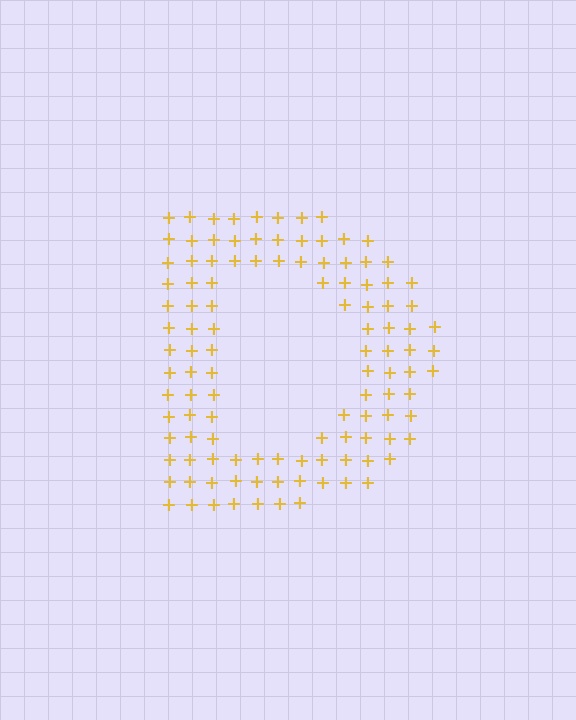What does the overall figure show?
The overall figure shows the letter D.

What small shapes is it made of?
It is made of small plus signs.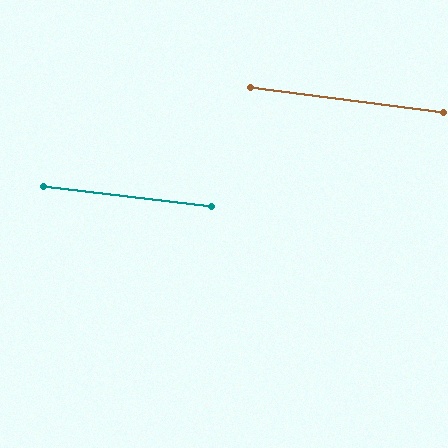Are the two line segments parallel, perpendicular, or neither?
Parallel — their directions differ by only 0.5°.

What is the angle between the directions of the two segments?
Approximately 1 degree.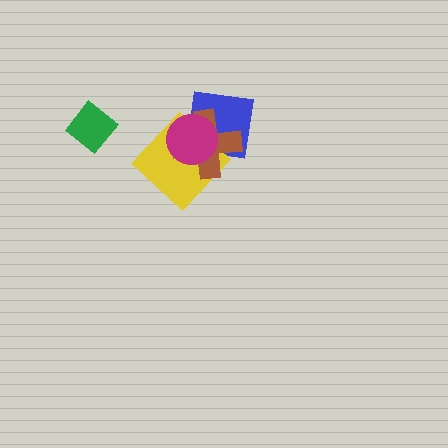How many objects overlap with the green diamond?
0 objects overlap with the green diamond.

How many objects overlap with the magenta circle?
3 objects overlap with the magenta circle.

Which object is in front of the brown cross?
The magenta circle is in front of the brown cross.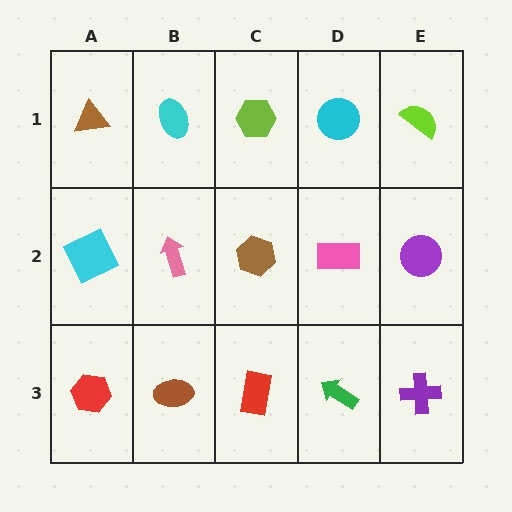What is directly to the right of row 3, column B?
A red rectangle.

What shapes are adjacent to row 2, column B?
A cyan ellipse (row 1, column B), a brown ellipse (row 3, column B), a cyan square (row 2, column A), a brown hexagon (row 2, column C).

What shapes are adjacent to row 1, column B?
A pink arrow (row 2, column B), a brown triangle (row 1, column A), a lime hexagon (row 1, column C).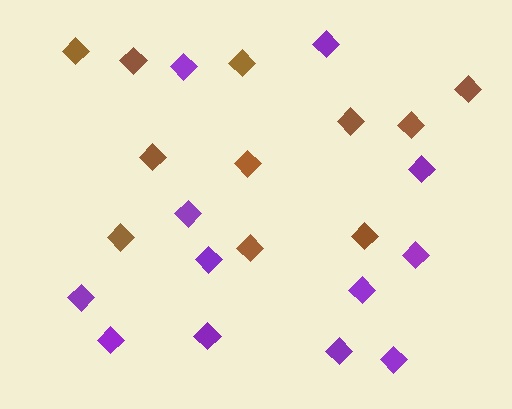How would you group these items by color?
There are 2 groups: one group of brown diamonds (11) and one group of purple diamonds (12).